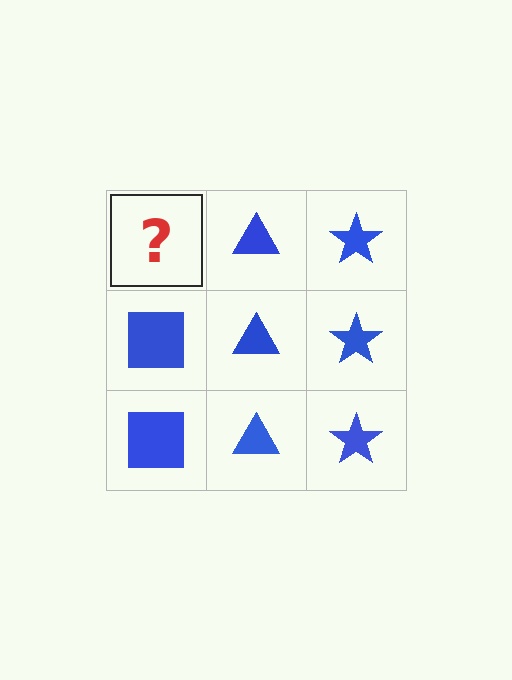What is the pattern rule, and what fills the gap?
The rule is that each column has a consistent shape. The gap should be filled with a blue square.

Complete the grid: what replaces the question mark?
The question mark should be replaced with a blue square.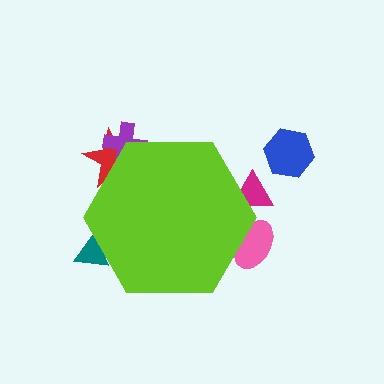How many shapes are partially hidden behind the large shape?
5 shapes are partially hidden.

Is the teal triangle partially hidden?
Yes, the teal triangle is partially hidden behind the lime hexagon.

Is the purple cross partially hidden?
Yes, the purple cross is partially hidden behind the lime hexagon.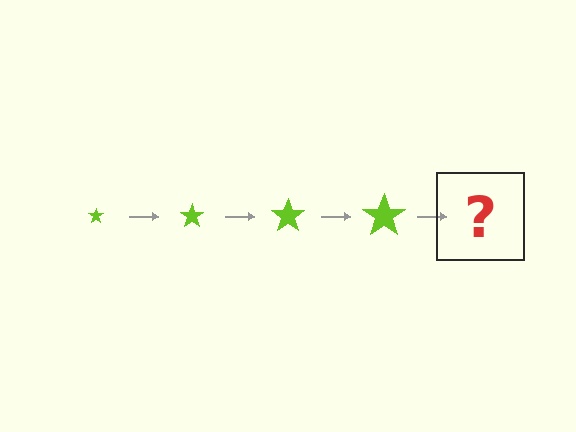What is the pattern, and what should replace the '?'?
The pattern is that the star gets progressively larger each step. The '?' should be a lime star, larger than the previous one.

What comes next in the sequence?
The next element should be a lime star, larger than the previous one.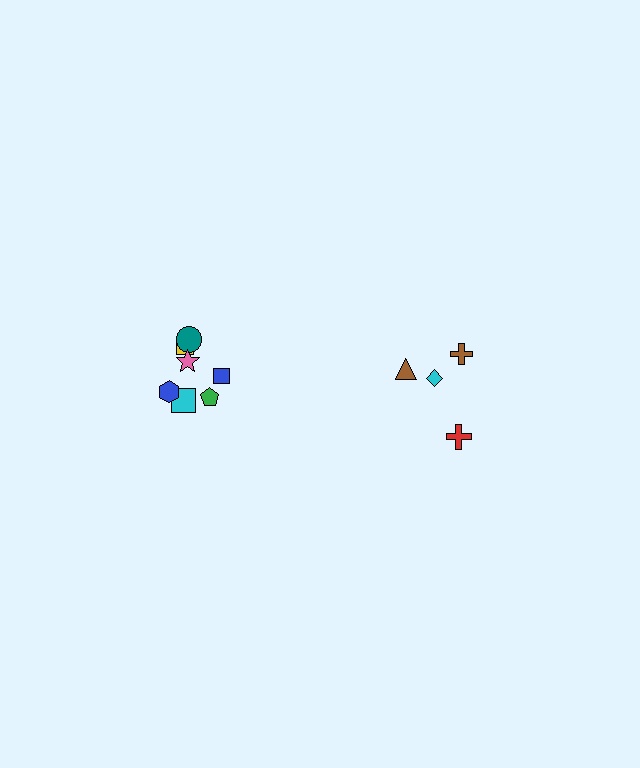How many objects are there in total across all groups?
There are 12 objects.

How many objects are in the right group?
There are 4 objects.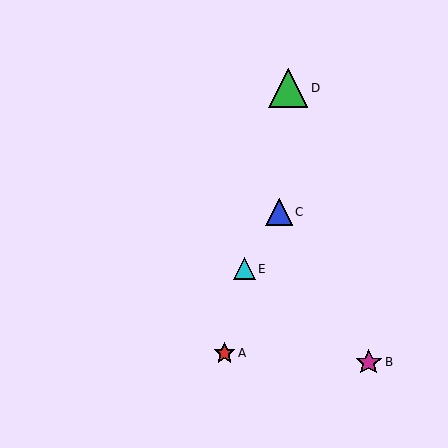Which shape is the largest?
The green triangle (labeled D) is the largest.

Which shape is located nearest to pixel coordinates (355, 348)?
The magenta star (labeled B) at (369, 362) is nearest to that location.